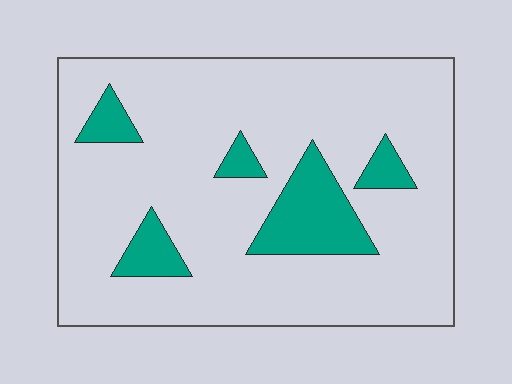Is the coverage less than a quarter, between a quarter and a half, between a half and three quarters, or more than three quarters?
Less than a quarter.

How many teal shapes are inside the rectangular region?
5.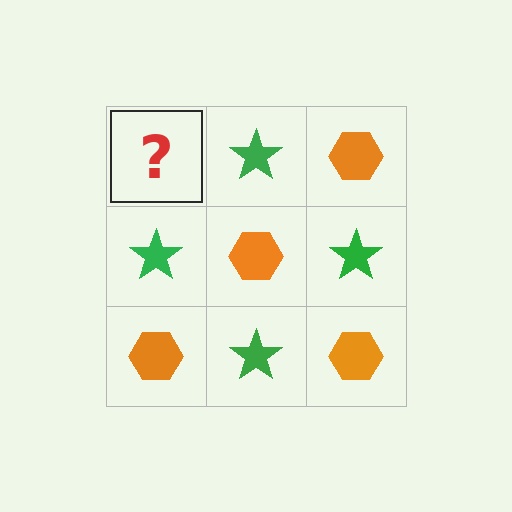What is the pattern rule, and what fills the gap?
The rule is that it alternates orange hexagon and green star in a checkerboard pattern. The gap should be filled with an orange hexagon.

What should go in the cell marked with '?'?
The missing cell should contain an orange hexagon.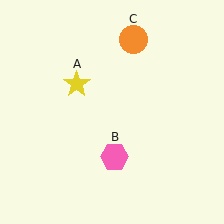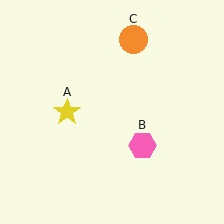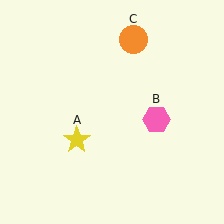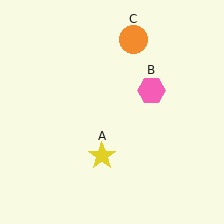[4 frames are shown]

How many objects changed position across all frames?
2 objects changed position: yellow star (object A), pink hexagon (object B).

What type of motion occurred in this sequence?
The yellow star (object A), pink hexagon (object B) rotated counterclockwise around the center of the scene.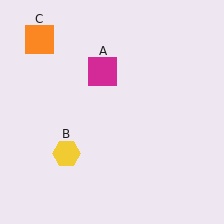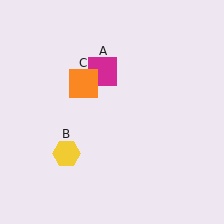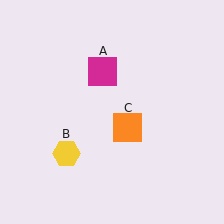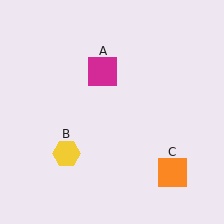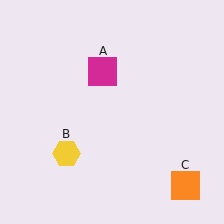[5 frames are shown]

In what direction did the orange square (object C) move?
The orange square (object C) moved down and to the right.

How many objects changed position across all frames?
1 object changed position: orange square (object C).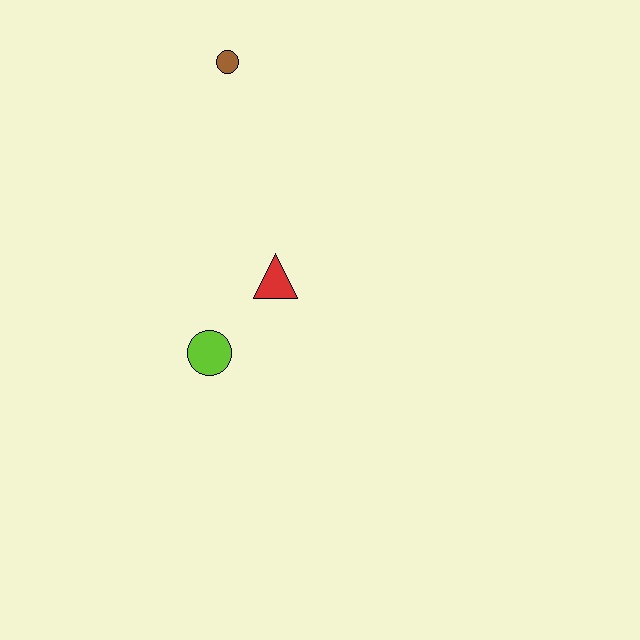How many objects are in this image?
There are 3 objects.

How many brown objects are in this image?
There is 1 brown object.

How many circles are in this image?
There are 2 circles.